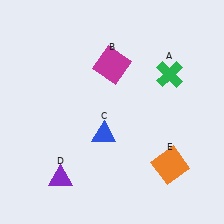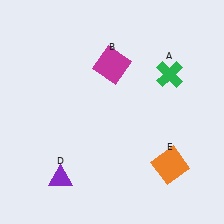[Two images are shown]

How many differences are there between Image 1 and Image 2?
There is 1 difference between the two images.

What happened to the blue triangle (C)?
The blue triangle (C) was removed in Image 2. It was in the bottom-left area of Image 1.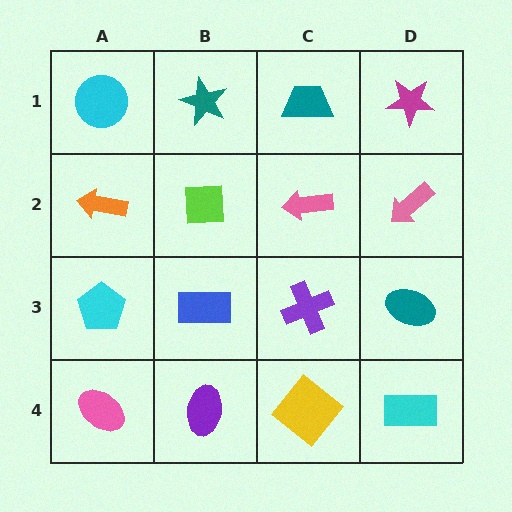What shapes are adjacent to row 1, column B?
A lime square (row 2, column B), a cyan circle (row 1, column A), a teal trapezoid (row 1, column C).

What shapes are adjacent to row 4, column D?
A teal ellipse (row 3, column D), a yellow diamond (row 4, column C).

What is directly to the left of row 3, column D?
A purple cross.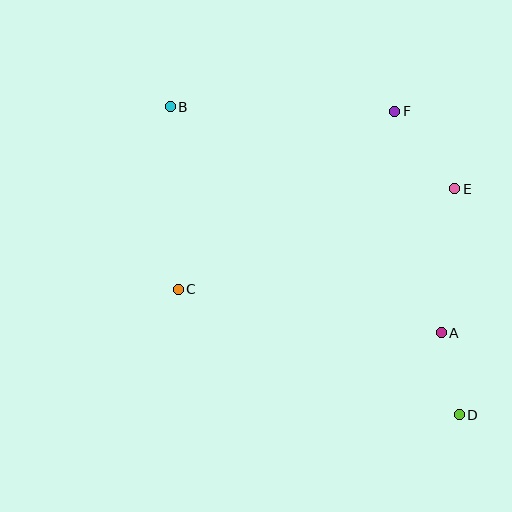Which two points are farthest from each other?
Points B and D are farthest from each other.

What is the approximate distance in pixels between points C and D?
The distance between C and D is approximately 307 pixels.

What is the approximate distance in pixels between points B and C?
The distance between B and C is approximately 183 pixels.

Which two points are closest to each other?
Points A and D are closest to each other.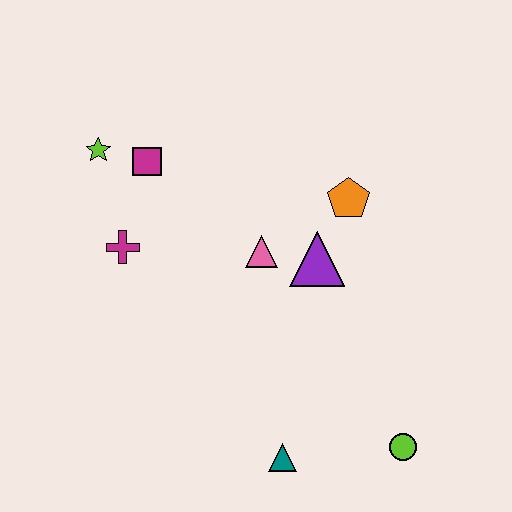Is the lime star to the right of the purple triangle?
No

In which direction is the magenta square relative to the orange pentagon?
The magenta square is to the left of the orange pentagon.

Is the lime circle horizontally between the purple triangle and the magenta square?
No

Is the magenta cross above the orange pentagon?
No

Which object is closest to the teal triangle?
The lime circle is closest to the teal triangle.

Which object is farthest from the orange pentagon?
The teal triangle is farthest from the orange pentagon.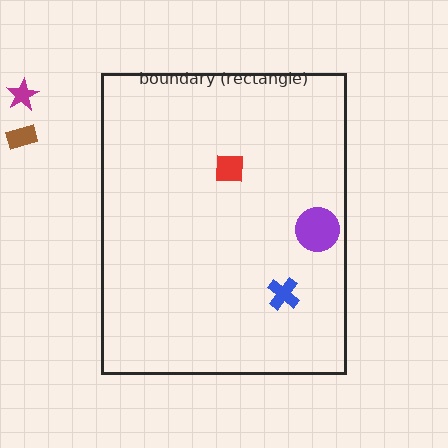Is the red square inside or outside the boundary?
Inside.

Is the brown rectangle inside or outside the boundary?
Outside.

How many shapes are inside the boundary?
3 inside, 2 outside.